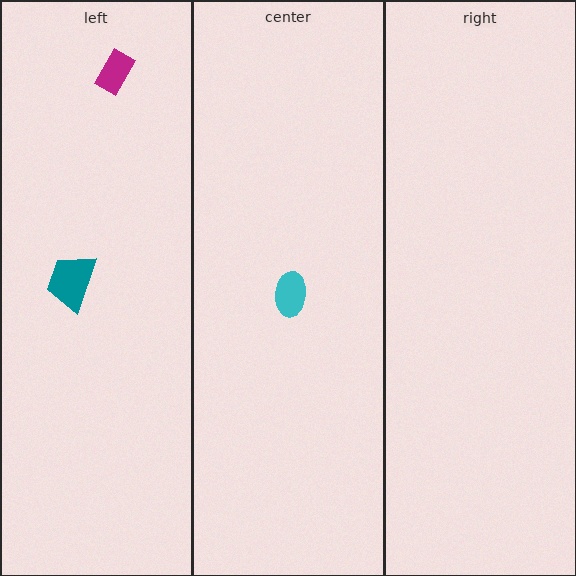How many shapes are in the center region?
1.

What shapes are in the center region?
The cyan ellipse.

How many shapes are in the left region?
2.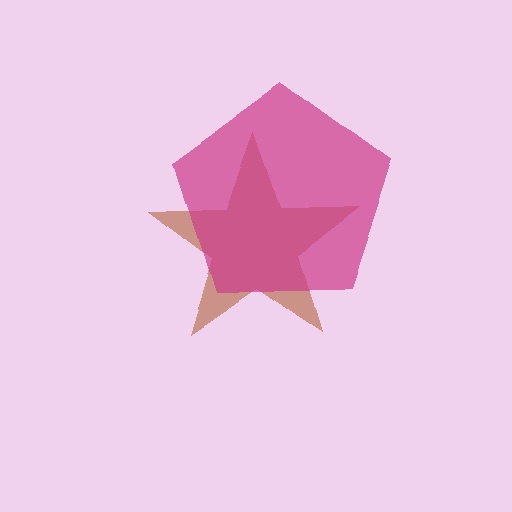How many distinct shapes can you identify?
There are 2 distinct shapes: a brown star, a magenta pentagon.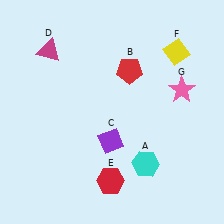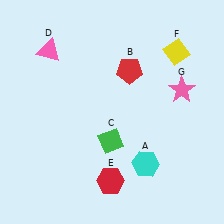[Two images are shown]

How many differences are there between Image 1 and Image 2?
There are 2 differences between the two images.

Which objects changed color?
C changed from purple to green. D changed from magenta to pink.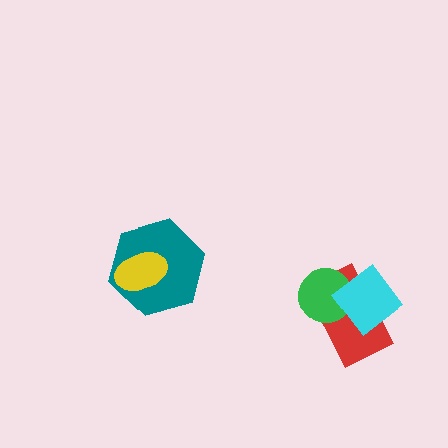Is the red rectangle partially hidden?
Yes, it is partially covered by another shape.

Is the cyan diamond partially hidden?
No, no other shape covers it.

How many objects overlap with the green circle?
2 objects overlap with the green circle.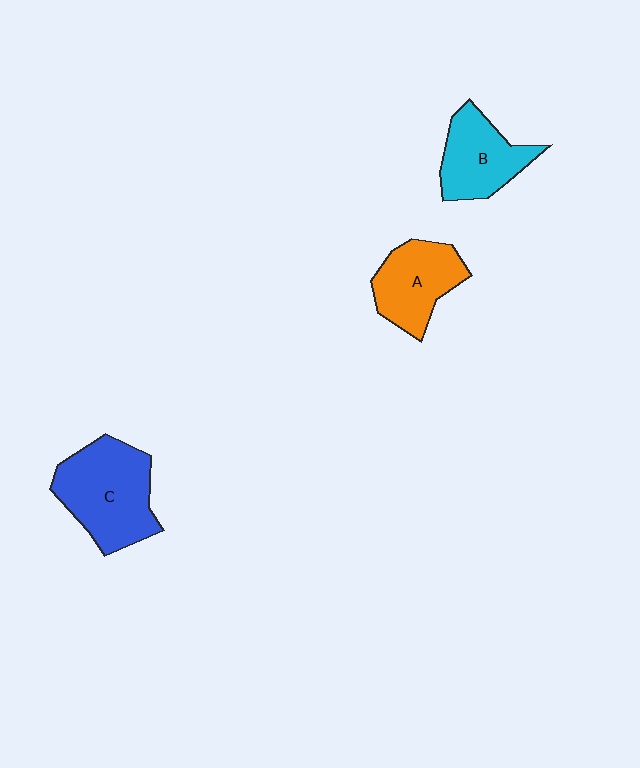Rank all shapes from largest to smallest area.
From largest to smallest: C (blue), A (orange), B (cyan).